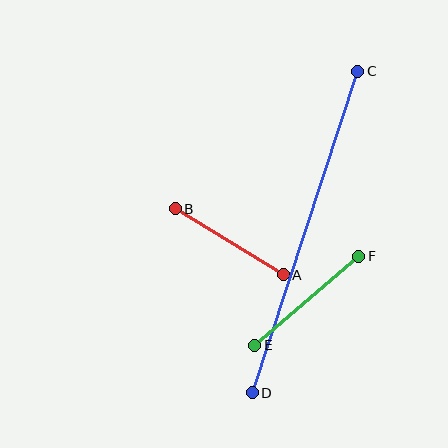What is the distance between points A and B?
The distance is approximately 127 pixels.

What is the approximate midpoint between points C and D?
The midpoint is at approximately (305, 232) pixels.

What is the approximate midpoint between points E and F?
The midpoint is at approximately (307, 301) pixels.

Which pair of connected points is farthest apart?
Points C and D are farthest apart.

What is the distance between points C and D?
The distance is approximately 339 pixels.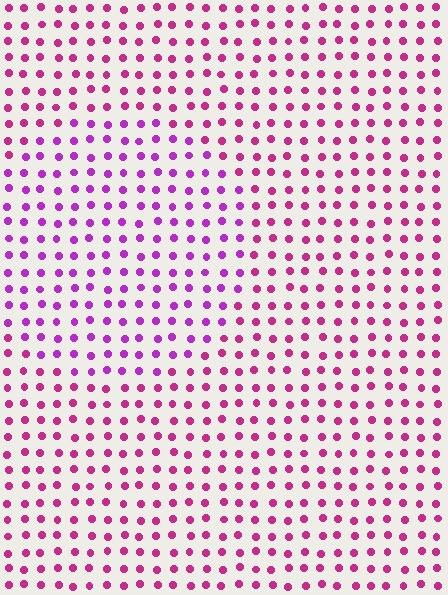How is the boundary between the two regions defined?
The boundary is defined purely by a slight shift in hue (about 29 degrees). Spacing, size, and orientation are identical on both sides.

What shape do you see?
I see a circle.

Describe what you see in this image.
The image is filled with small magenta elements in a uniform arrangement. A circle-shaped region is visible where the elements are tinted to a slightly different hue, forming a subtle color boundary.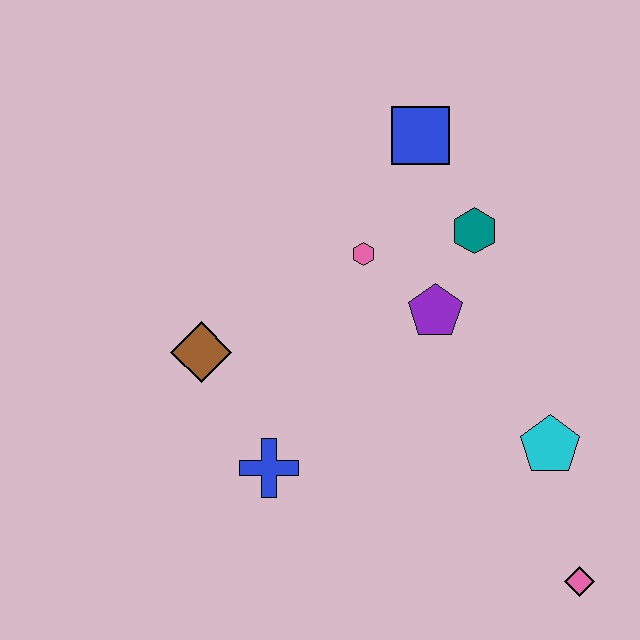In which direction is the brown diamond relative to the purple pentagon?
The brown diamond is to the left of the purple pentagon.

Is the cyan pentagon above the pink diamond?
Yes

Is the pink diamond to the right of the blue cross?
Yes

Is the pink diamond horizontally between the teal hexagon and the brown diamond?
No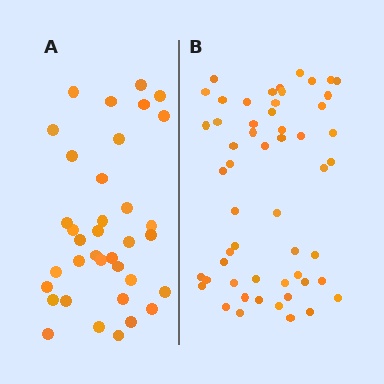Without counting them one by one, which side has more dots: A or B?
Region B (the right region) has more dots.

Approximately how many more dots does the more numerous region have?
Region B has approximately 20 more dots than region A.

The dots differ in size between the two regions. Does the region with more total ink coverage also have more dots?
No. Region A has more total ink coverage because its dots are larger, but region B actually contains more individual dots. Total area can be misleading — the number of items is what matters here.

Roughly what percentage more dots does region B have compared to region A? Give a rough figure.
About 50% more.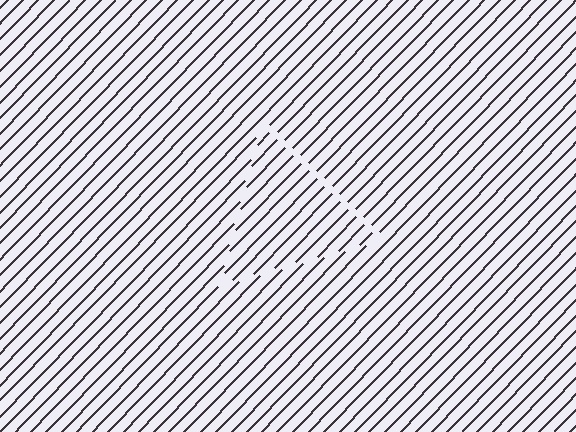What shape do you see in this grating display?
An illusory triangle. The interior of the shape contains the same grating, shifted by half a period — the contour is defined by the phase discontinuity where line-ends from the inner and outer gratings abut.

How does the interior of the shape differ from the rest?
The interior of the shape contains the same grating, shifted by half a period — the contour is defined by the phase discontinuity where line-ends from the inner and outer gratings abut.